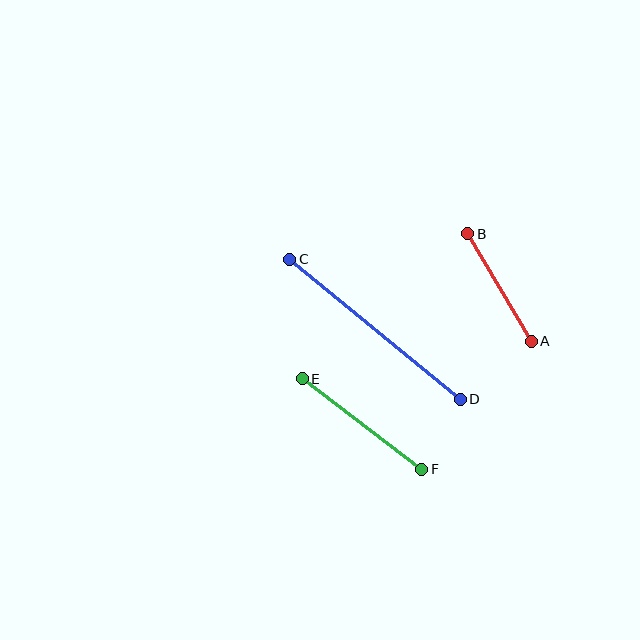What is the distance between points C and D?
The distance is approximately 221 pixels.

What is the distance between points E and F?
The distance is approximately 150 pixels.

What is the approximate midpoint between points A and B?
The midpoint is at approximately (499, 287) pixels.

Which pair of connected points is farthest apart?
Points C and D are farthest apart.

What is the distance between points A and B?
The distance is approximately 125 pixels.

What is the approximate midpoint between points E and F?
The midpoint is at approximately (362, 424) pixels.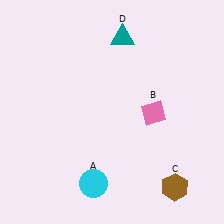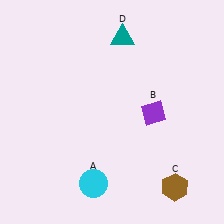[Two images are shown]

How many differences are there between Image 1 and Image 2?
There is 1 difference between the two images.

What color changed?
The diamond (B) changed from pink in Image 1 to purple in Image 2.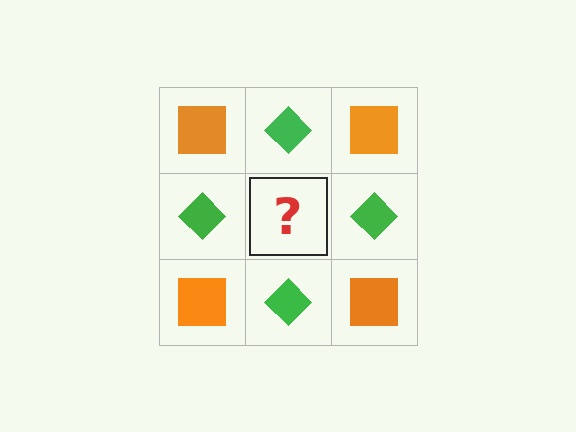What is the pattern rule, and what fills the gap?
The rule is that it alternates orange square and green diamond in a checkerboard pattern. The gap should be filled with an orange square.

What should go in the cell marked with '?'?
The missing cell should contain an orange square.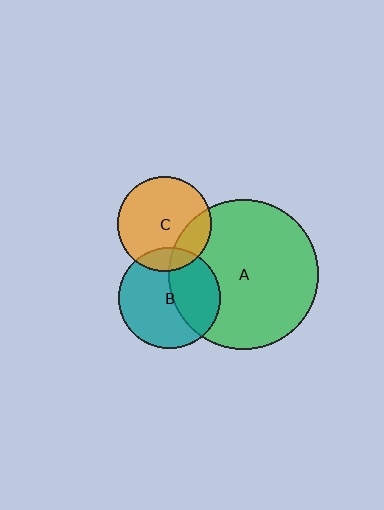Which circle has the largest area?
Circle A (green).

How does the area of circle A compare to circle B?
Approximately 2.2 times.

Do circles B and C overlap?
Yes.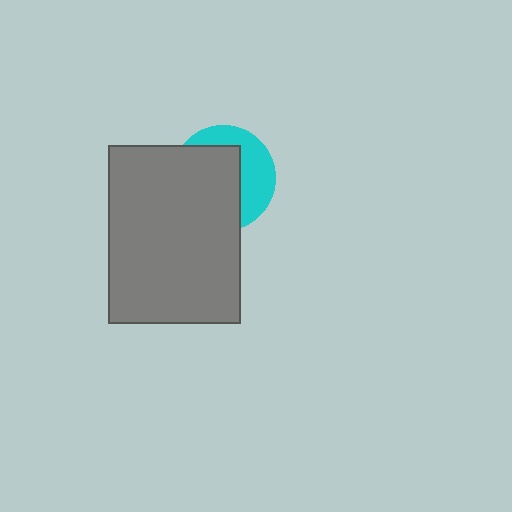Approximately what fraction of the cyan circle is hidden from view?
Roughly 61% of the cyan circle is hidden behind the gray rectangle.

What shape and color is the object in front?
The object in front is a gray rectangle.